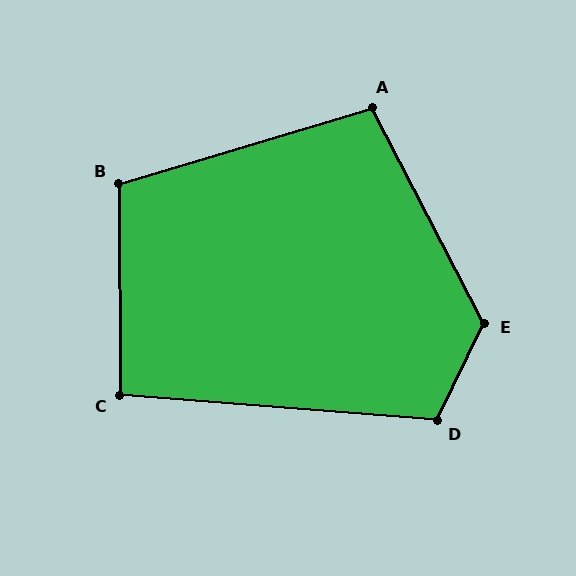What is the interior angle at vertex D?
Approximately 111 degrees (obtuse).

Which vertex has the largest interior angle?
E, at approximately 127 degrees.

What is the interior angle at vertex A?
Approximately 101 degrees (obtuse).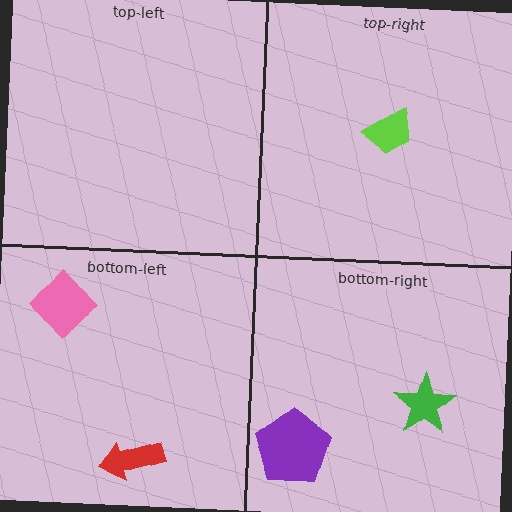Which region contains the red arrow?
The bottom-left region.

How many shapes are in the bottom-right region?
2.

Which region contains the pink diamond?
The bottom-left region.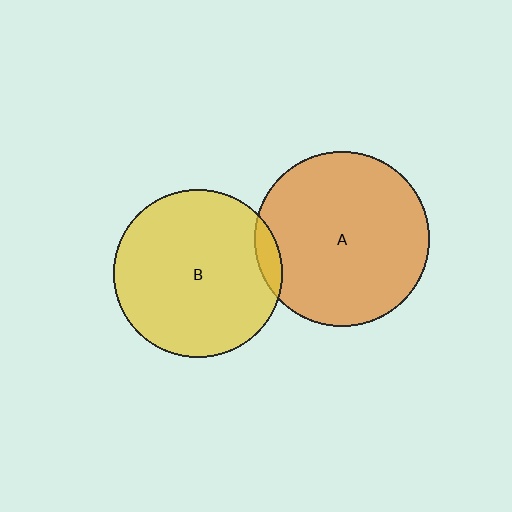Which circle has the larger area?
Circle A (orange).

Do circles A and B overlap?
Yes.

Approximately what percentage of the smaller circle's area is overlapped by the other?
Approximately 5%.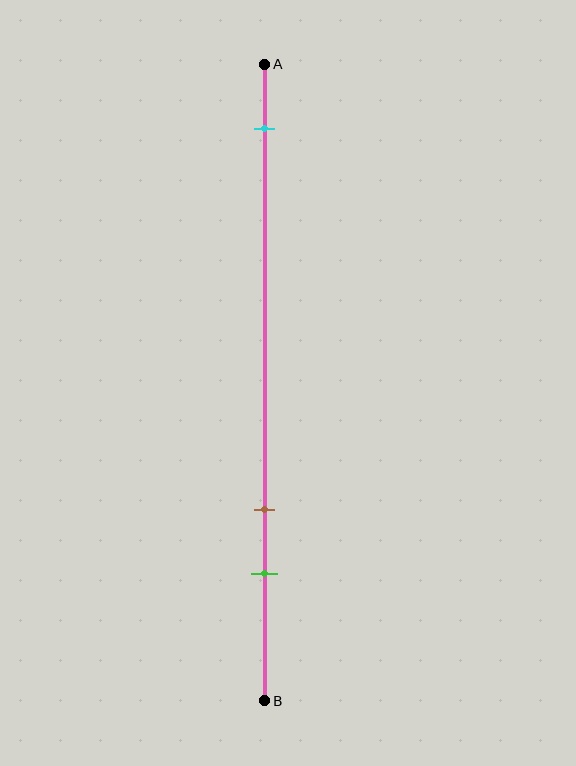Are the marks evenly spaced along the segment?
No, the marks are not evenly spaced.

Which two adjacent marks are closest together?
The brown and green marks are the closest adjacent pair.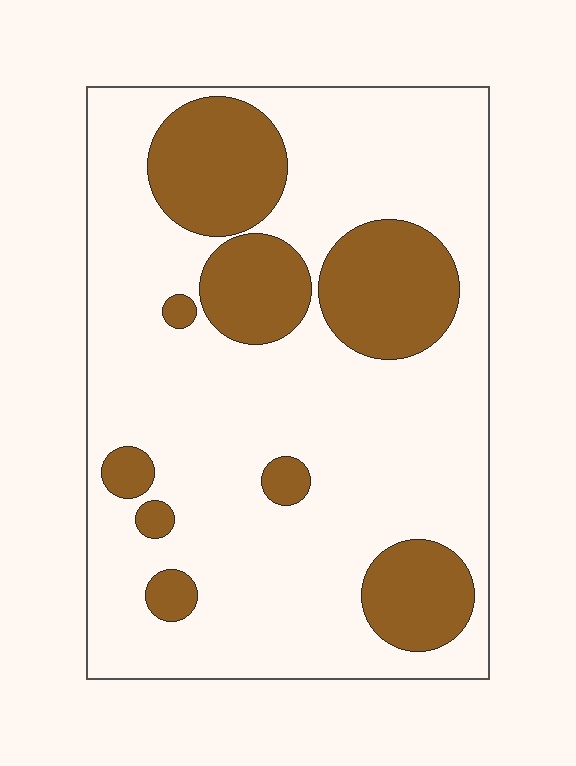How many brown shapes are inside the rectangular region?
9.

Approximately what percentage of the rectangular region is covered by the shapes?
Approximately 25%.